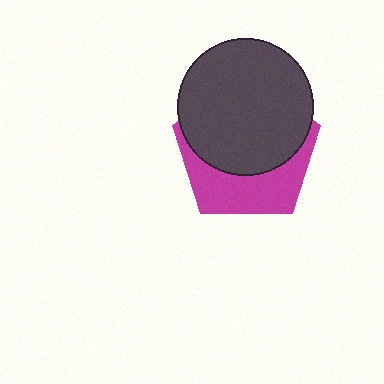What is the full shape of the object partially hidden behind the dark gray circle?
The partially hidden object is a magenta pentagon.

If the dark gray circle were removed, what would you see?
You would see the complete magenta pentagon.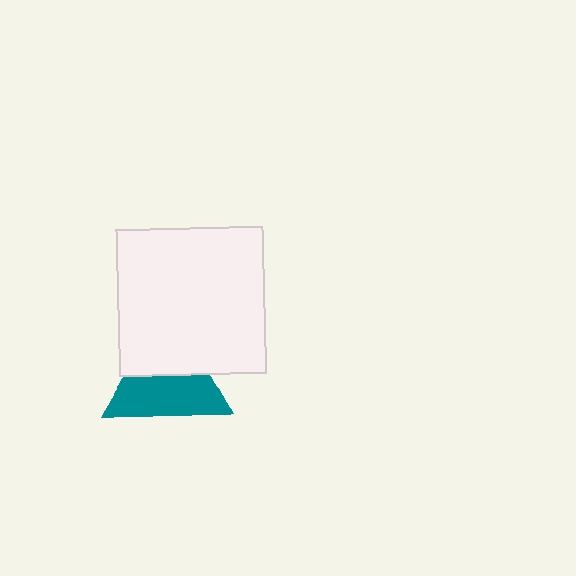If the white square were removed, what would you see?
You would see the complete teal triangle.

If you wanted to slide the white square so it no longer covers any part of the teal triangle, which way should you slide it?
Slide it up — that is the most direct way to separate the two shapes.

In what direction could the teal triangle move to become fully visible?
The teal triangle could move down. That would shift it out from behind the white square entirely.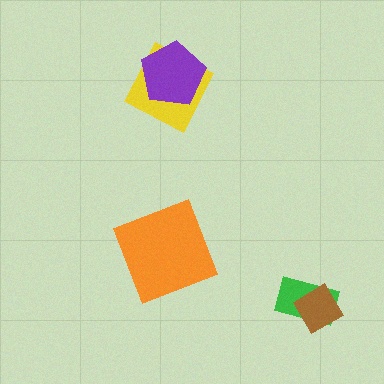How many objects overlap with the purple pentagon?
1 object overlaps with the purple pentagon.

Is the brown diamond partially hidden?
No, no other shape covers it.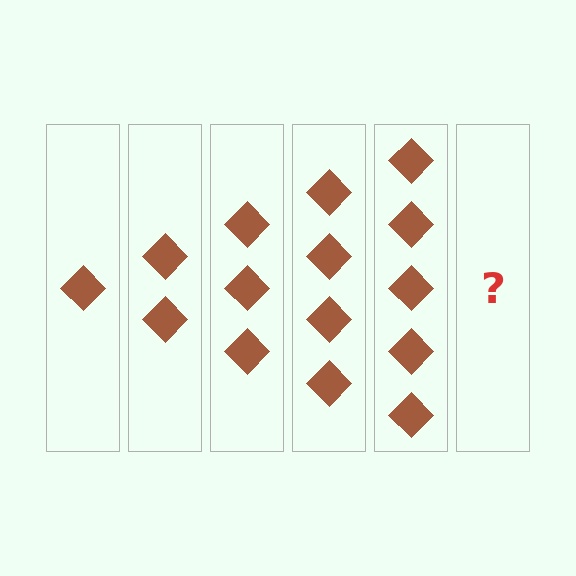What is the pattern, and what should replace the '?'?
The pattern is that each step adds one more diamond. The '?' should be 6 diamonds.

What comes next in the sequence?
The next element should be 6 diamonds.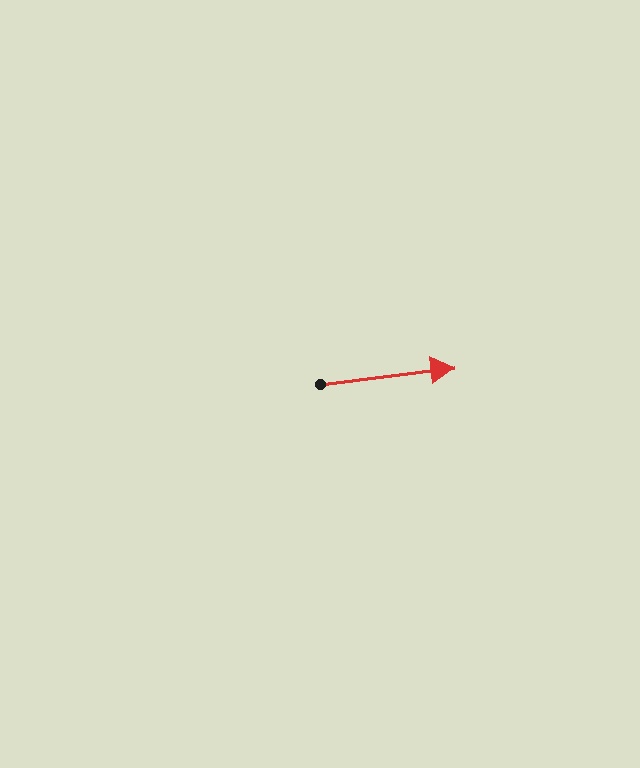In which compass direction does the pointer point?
East.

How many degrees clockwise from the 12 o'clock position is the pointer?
Approximately 83 degrees.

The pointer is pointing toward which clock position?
Roughly 3 o'clock.